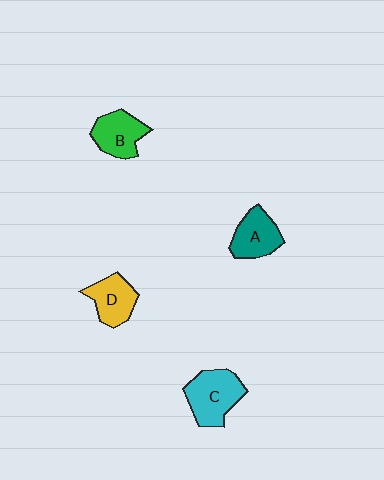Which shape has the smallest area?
Shape D (yellow).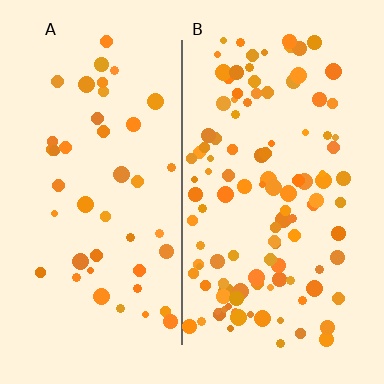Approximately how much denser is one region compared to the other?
Approximately 2.6× — region B over region A.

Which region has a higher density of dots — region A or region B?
B (the right).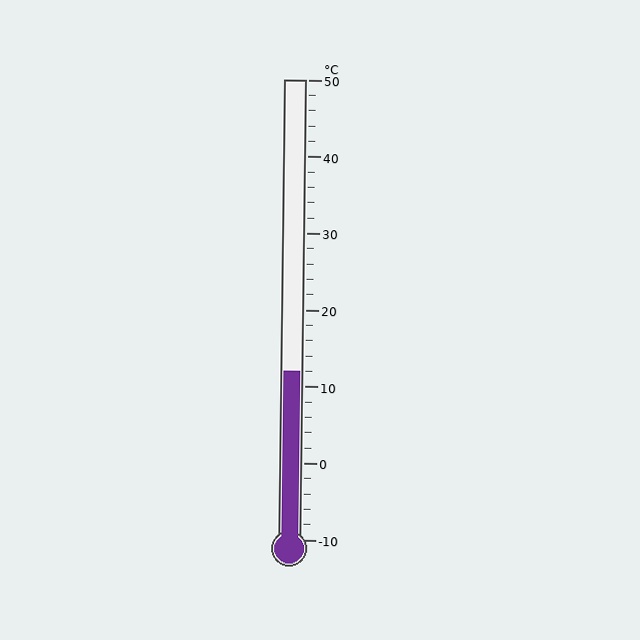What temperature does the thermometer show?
The thermometer shows approximately 12°C.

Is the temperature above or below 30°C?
The temperature is below 30°C.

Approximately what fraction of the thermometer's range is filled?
The thermometer is filled to approximately 35% of its range.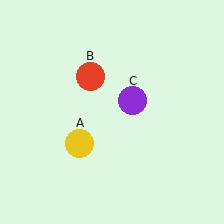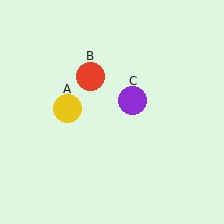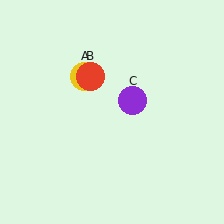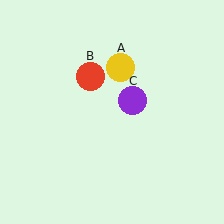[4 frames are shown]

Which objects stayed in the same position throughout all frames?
Red circle (object B) and purple circle (object C) remained stationary.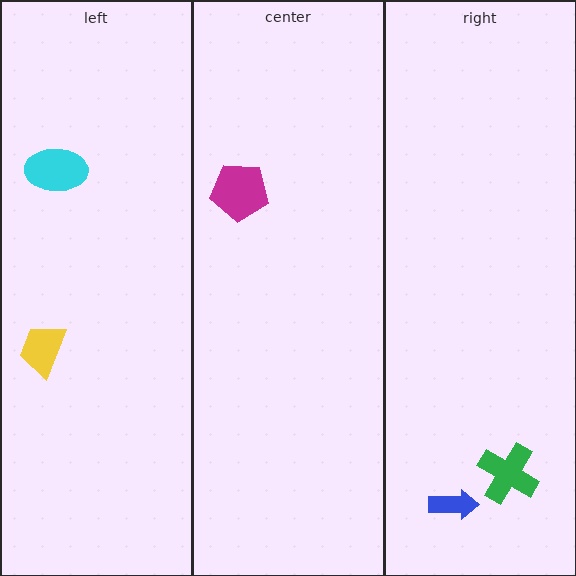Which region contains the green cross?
The right region.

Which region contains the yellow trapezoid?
The left region.